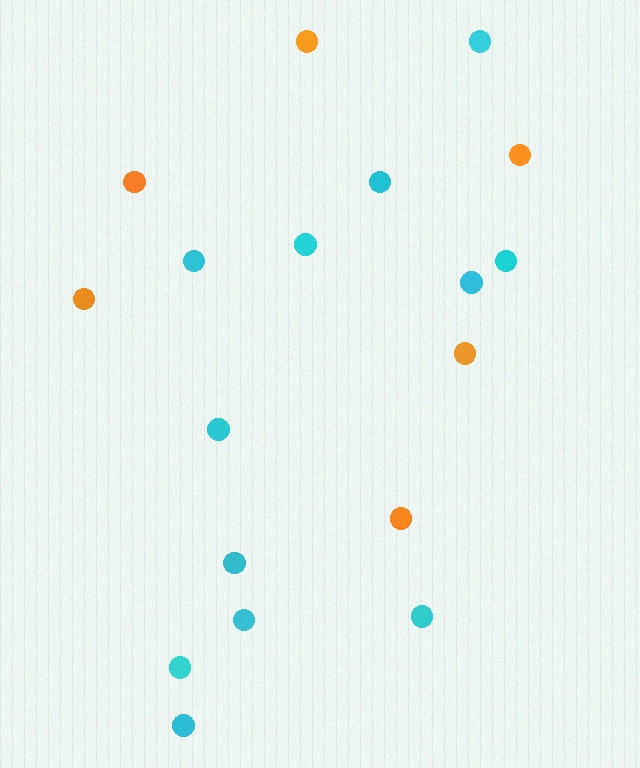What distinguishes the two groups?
There are 2 groups: one group of cyan circles (12) and one group of orange circles (6).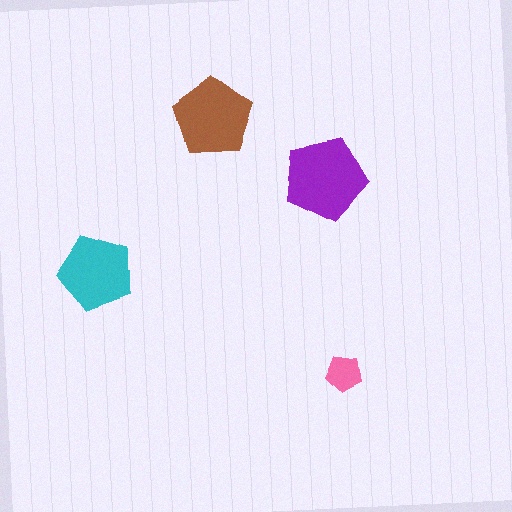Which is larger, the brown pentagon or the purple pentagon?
The purple one.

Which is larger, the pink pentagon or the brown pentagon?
The brown one.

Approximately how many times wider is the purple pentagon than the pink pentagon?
About 2.5 times wider.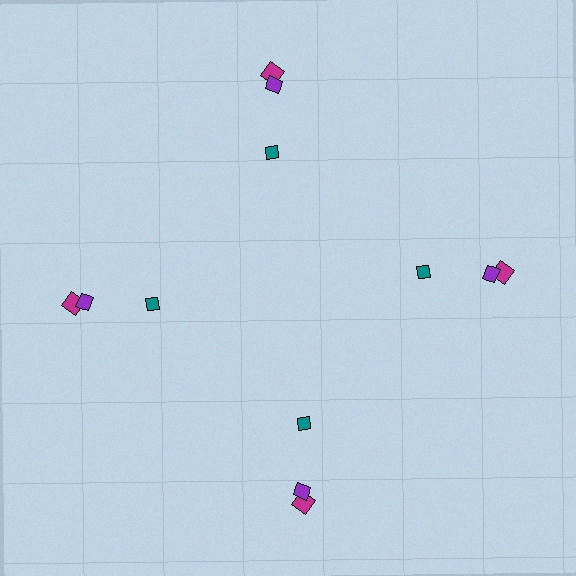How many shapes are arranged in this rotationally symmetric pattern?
There are 12 shapes, arranged in 4 groups of 3.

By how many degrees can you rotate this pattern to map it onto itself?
The pattern maps onto itself every 90 degrees of rotation.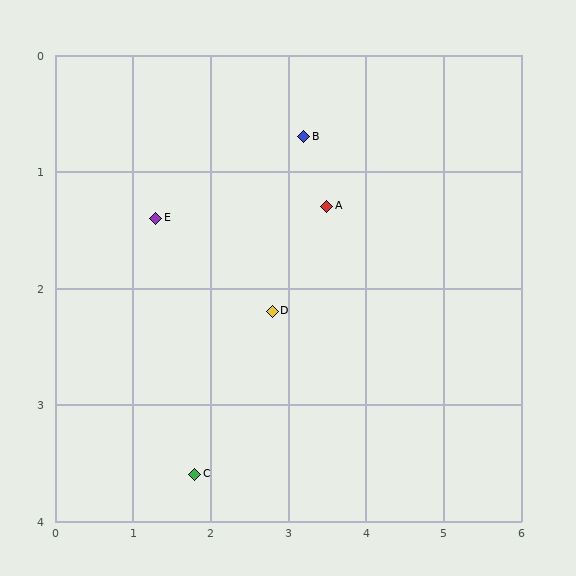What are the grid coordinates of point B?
Point B is at approximately (3.2, 0.7).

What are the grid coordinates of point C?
Point C is at approximately (1.8, 3.6).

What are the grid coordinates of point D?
Point D is at approximately (2.8, 2.2).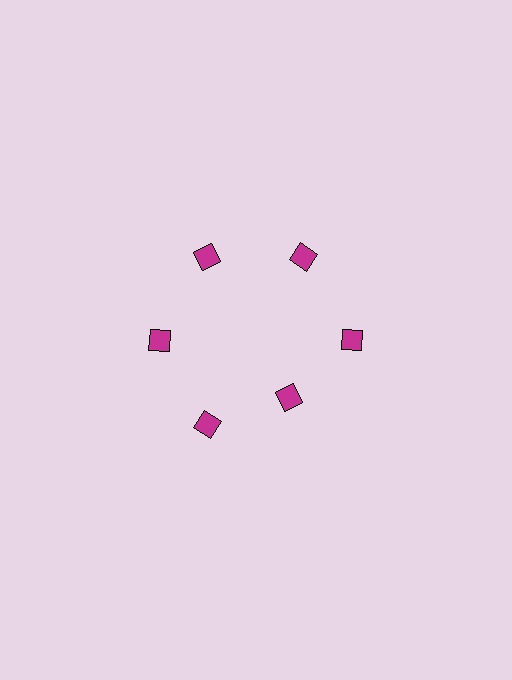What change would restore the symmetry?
The symmetry would be restored by moving it outward, back onto the ring so that all 6 diamonds sit at equal angles and equal distance from the center.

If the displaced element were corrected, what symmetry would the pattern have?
It would have 6-fold rotational symmetry — the pattern would map onto itself every 60 degrees.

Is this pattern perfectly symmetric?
No. The 6 magenta diamonds are arranged in a ring, but one element near the 5 o'clock position is pulled inward toward the center, breaking the 6-fold rotational symmetry.